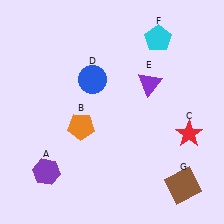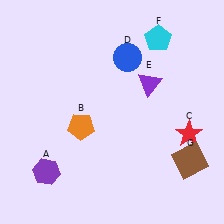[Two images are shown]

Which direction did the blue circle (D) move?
The blue circle (D) moved right.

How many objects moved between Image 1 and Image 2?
2 objects moved between the two images.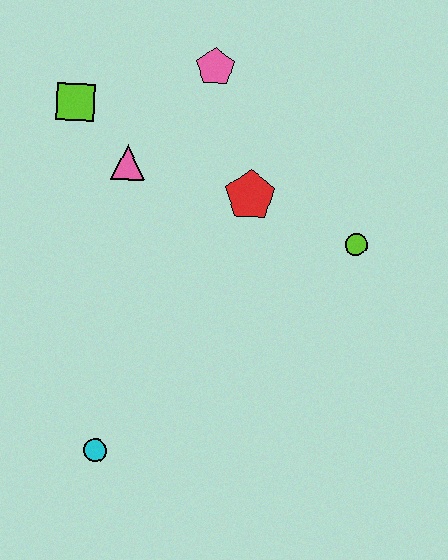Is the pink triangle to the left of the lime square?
No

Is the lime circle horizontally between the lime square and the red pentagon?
No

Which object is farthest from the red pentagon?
The cyan circle is farthest from the red pentagon.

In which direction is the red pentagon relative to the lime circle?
The red pentagon is to the left of the lime circle.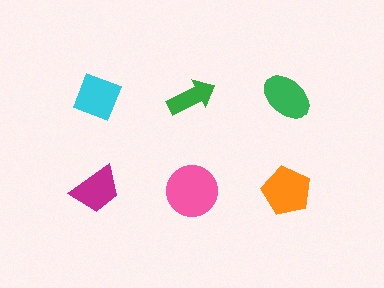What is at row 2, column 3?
An orange pentagon.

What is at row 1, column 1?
A cyan diamond.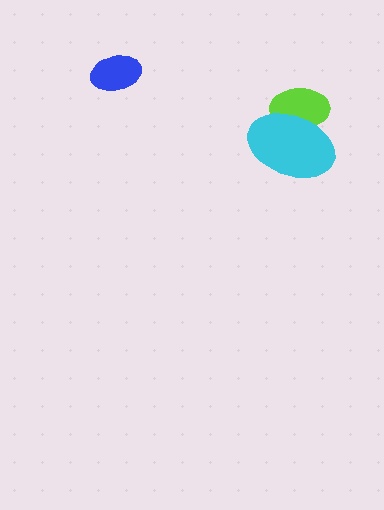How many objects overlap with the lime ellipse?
1 object overlaps with the lime ellipse.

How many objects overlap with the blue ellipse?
0 objects overlap with the blue ellipse.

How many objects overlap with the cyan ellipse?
1 object overlaps with the cyan ellipse.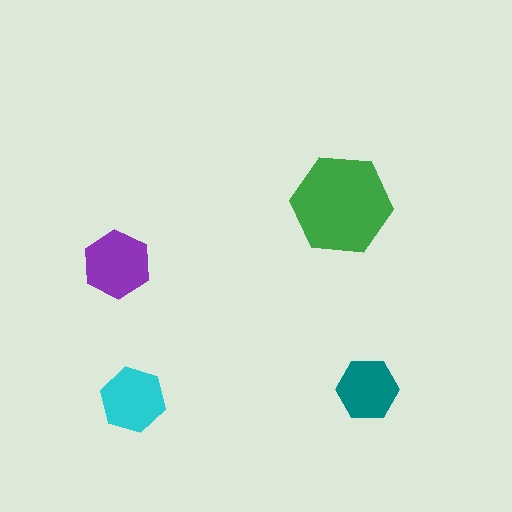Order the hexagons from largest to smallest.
the green one, the purple one, the cyan one, the teal one.